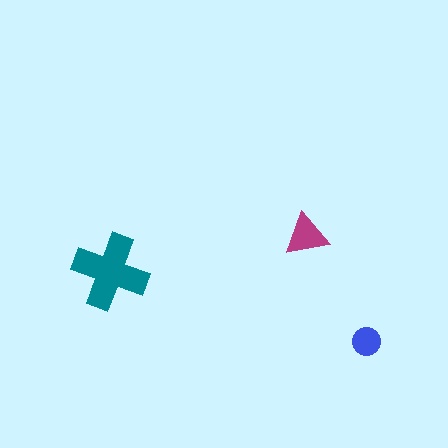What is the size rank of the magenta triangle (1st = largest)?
2nd.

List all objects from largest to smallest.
The teal cross, the magenta triangle, the blue circle.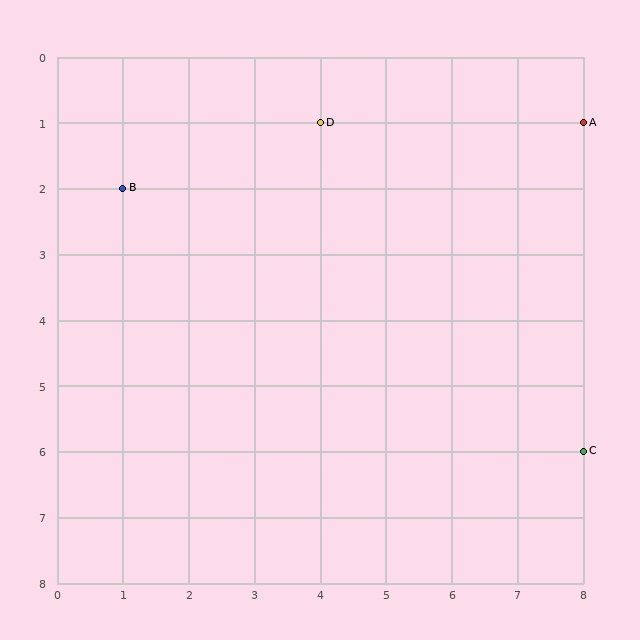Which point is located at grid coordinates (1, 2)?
Point B is at (1, 2).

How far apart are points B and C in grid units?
Points B and C are 7 columns and 4 rows apart (about 8.1 grid units diagonally).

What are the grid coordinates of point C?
Point C is at grid coordinates (8, 6).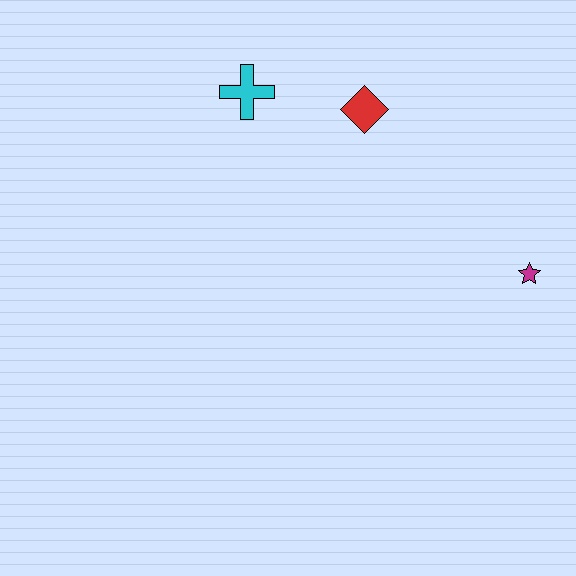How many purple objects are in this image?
There are no purple objects.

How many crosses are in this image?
There is 1 cross.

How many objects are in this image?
There are 3 objects.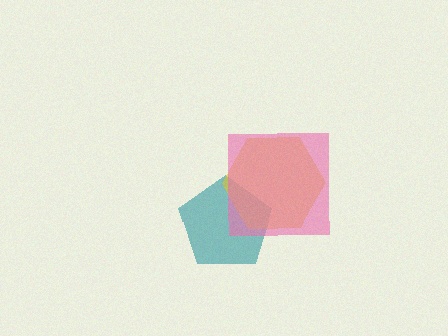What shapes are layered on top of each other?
The layered shapes are: a teal pentagon, a yellow hexagon, a pink square.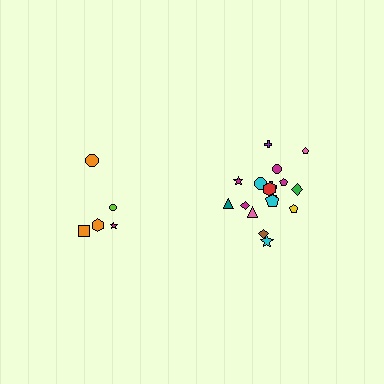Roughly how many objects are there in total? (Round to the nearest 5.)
Roughly 25 objects in total.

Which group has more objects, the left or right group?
The right group.